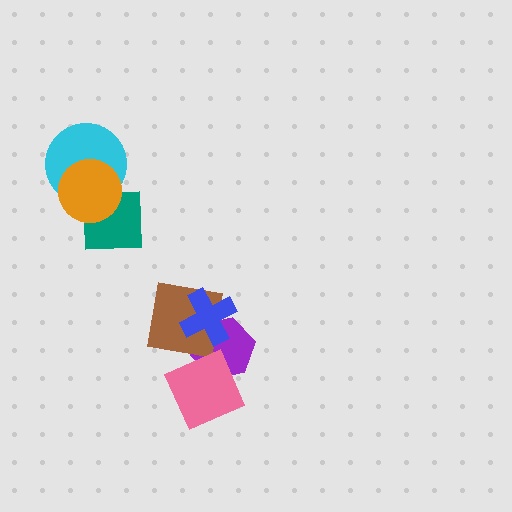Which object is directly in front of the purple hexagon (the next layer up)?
The brown square is directly in front of the purple hexagon.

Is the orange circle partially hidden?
No, no other shape covers it.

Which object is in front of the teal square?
The orange circle is in front of the teal square.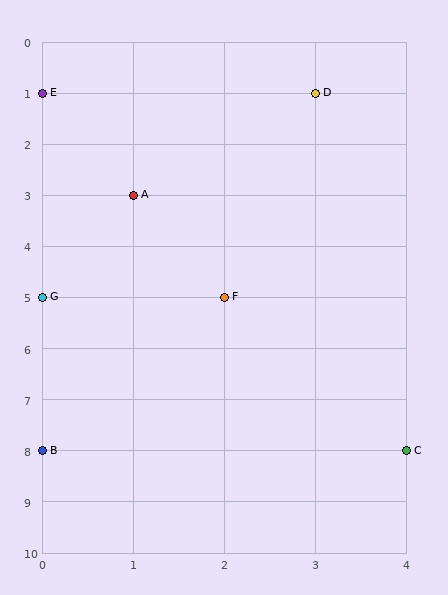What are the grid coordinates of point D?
Point D is at grid coordinates (3, 1).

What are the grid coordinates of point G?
Point G is at grid coordinates (0, 5).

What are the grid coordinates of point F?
Point F is at grid coordinates (2, 5).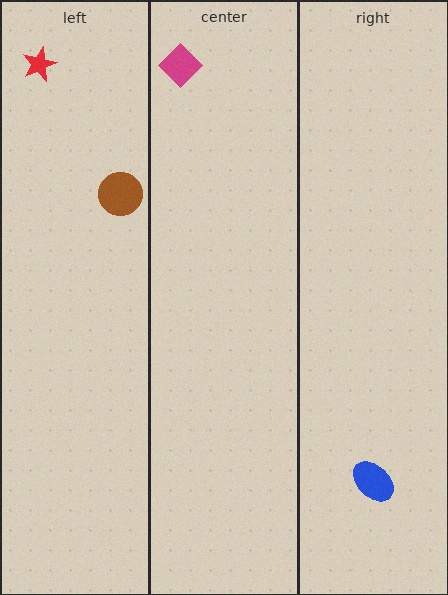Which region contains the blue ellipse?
The right region.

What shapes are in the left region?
The red star, the brown circle.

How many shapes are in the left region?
2.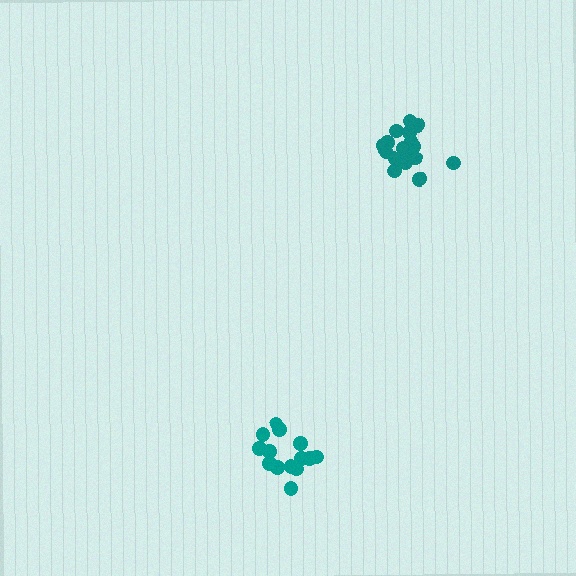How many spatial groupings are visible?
There are 2 spatial groupings.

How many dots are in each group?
Group 1: 14 dots, Group 2: 17 dots (31 total).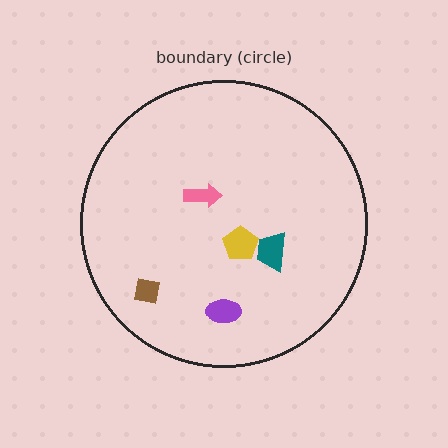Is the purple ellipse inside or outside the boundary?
Inside.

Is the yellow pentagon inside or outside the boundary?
Inside.